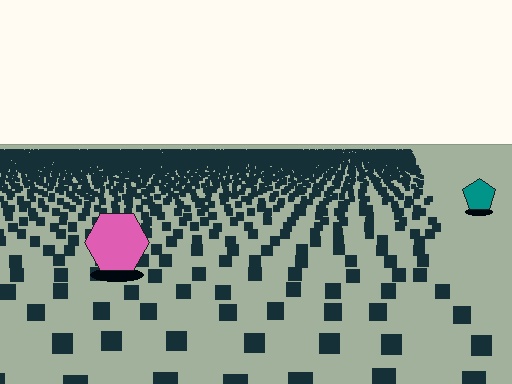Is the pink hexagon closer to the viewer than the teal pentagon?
Yes. The pink hexagon is closer — you can tell from the texture gradient: the ground texture is coarser near it.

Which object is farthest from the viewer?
The teal pentagon is farthest from the viewer. It appears smaller and the ground texture around it is denser.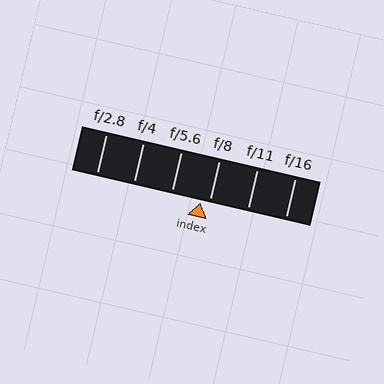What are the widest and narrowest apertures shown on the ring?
The widest aperture shown is f/2.8 and the narrowest is f/16.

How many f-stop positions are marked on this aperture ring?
There are 6 f-stop positions marked.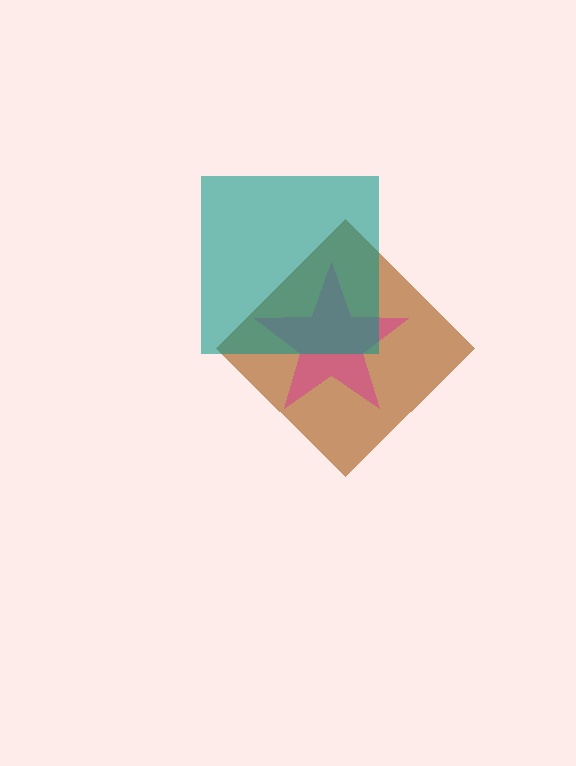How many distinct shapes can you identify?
There are 3 distinct shapes: a brown diamond, a magenta star, a teal square.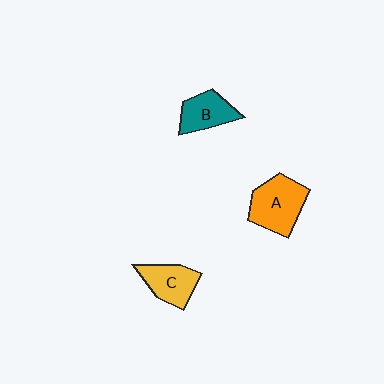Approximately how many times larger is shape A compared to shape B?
Approximately 1.4 times.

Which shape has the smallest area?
Shape B (teal).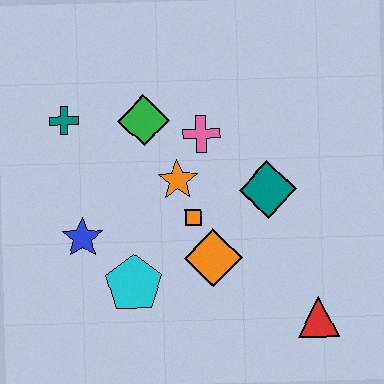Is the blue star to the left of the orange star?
Yes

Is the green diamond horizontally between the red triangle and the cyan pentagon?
Yes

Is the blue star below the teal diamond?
Yes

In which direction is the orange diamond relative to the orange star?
The orange diamond is below the orange star.